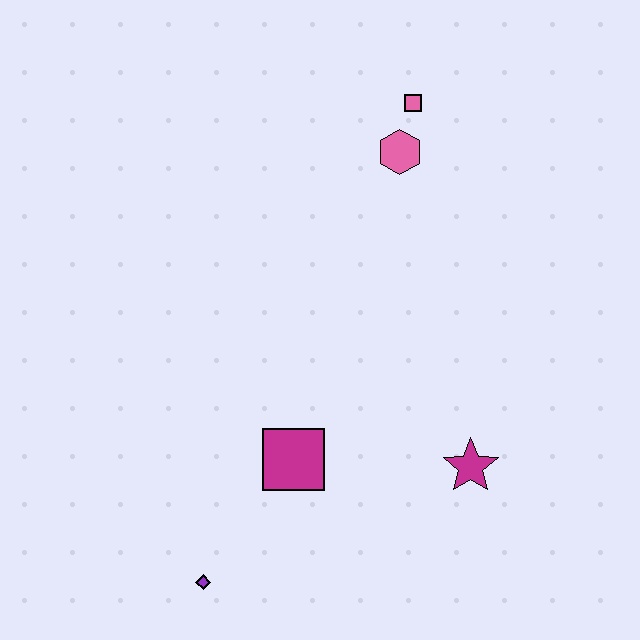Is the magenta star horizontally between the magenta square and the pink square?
No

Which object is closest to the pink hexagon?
The pink square is closest to the pink hexagon.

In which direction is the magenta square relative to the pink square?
The magenta square is below the pink square.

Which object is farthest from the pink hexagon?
The purple diamond is farthest from the pink hexagon.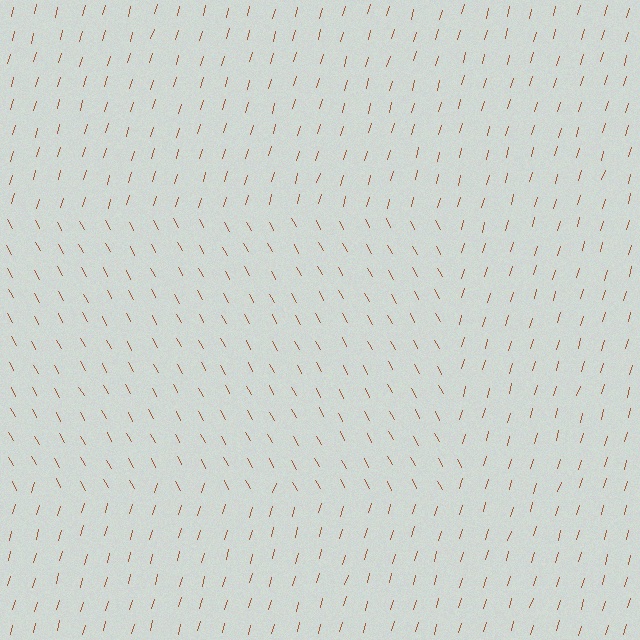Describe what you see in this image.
The image is filled with small brown line segments. A rectangle region in the image has lines oriented differently from the surrounding lines, creating a visible texture boundary.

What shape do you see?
I see a rectangle.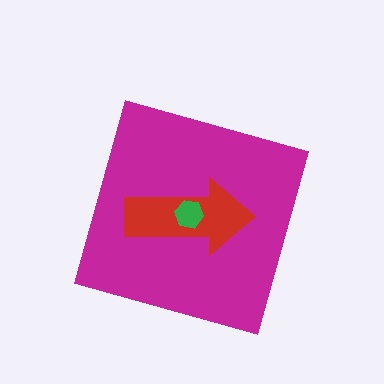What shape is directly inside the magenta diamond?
The red arrow.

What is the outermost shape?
The magenta diamond.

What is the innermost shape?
The green hexagon.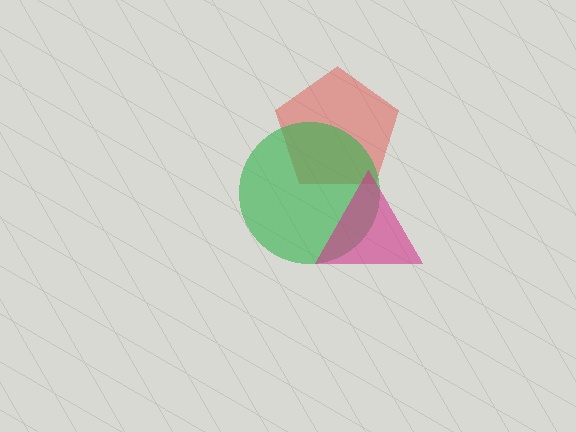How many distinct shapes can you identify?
There are 3 distinct shapes: a red pentagon, a green circle, a magenta triangle.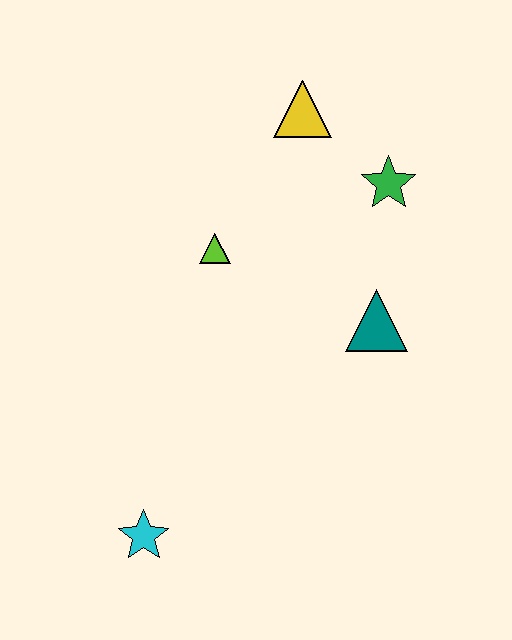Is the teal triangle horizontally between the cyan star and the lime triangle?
No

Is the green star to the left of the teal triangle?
No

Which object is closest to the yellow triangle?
The green star is closest to the yellow triangle.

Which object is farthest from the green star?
The cyan star is farthest from the green star.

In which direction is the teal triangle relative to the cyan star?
The teal triangle is to the right of the cyan star.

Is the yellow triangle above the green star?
Yes